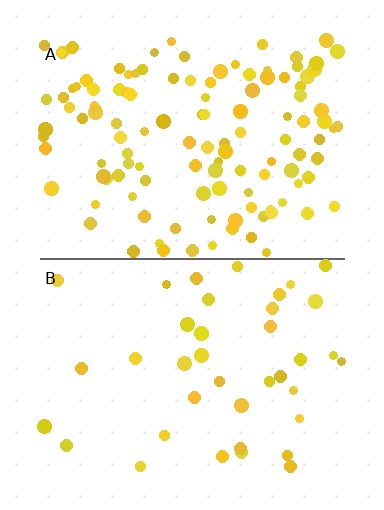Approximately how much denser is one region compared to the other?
Approximately 3.1× — region A over region B.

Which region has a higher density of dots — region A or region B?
A (the top).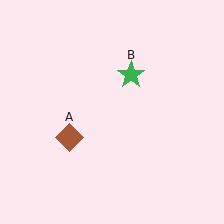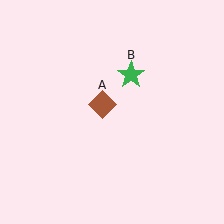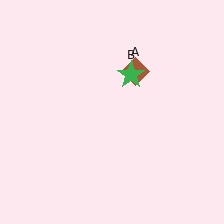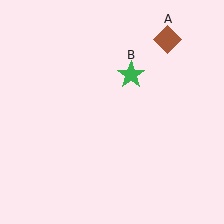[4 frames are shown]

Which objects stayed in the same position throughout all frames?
Green star (object B) remained stationary.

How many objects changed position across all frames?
1 object changed position: brown diamond (object A).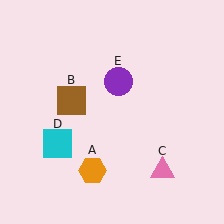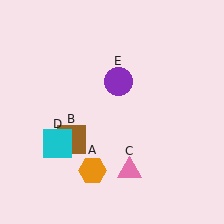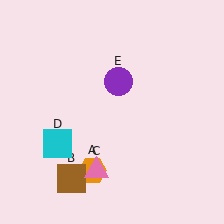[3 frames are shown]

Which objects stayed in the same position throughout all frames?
Orange hexagon (object A) and cyan square (object D) and purple circle (object E) remained stationary.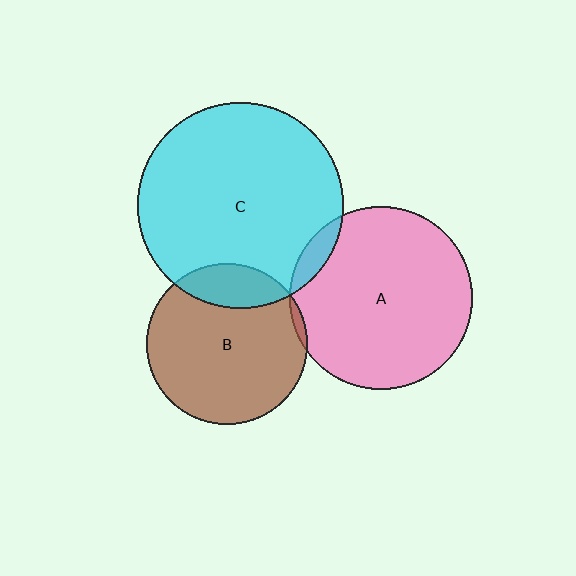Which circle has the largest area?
Circle C (cyan).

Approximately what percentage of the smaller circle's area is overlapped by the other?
Approximately 20%.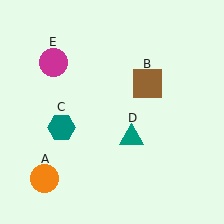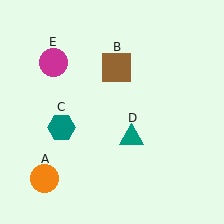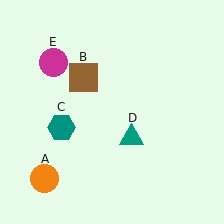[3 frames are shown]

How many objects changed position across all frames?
1 object changed position: brown square (object B).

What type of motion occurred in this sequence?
The brown square (object B) rotated counterclockwise around the center of the scene.